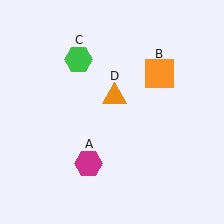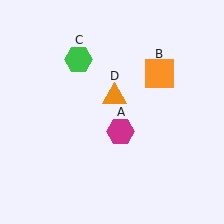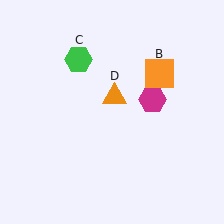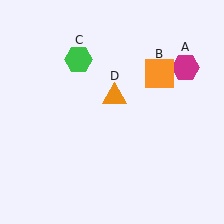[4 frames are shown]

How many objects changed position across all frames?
1 object changed position: magenta hexagon (object A).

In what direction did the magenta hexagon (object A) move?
The magenta hexagon (object A) moved up and to the right.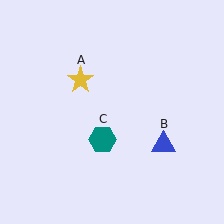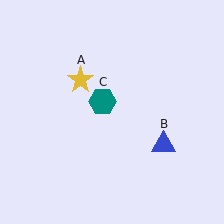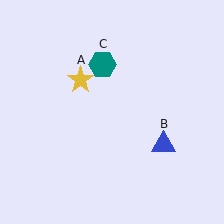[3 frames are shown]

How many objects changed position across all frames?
1 object changed position: teal hexagon (object C).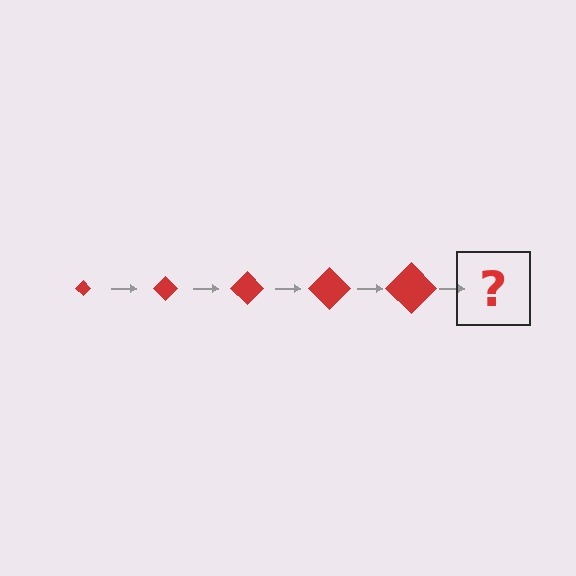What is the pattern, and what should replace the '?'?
The pattern is that the diamond gets progressively larger each step. The '?' should be a red diamond, larger than the previous one.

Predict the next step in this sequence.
The next step is a red diamond, larger than the previous one.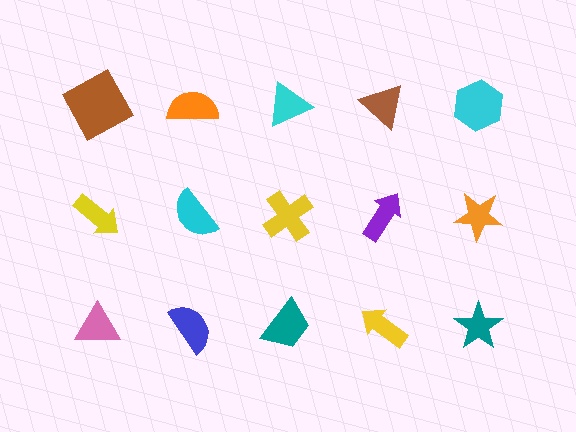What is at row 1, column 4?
A brown triangle.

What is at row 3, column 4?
A yellow arrow.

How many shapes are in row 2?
5 shapes.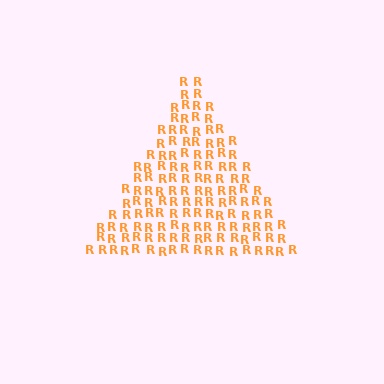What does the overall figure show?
The overall figure shows a triangle.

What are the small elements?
The small elements are letter R's.